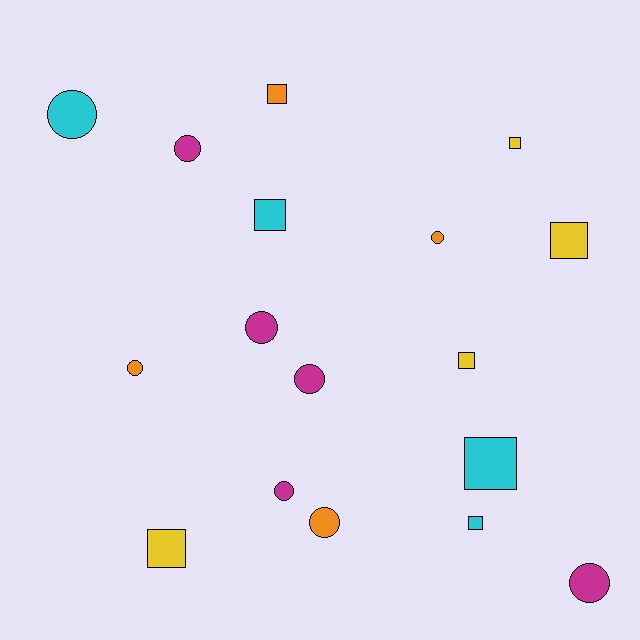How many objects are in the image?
There are 17 objects.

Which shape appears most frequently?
Circle, with 9 objects.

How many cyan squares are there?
There are 3 cyan squares.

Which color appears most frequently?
Magenta, with 5 objects.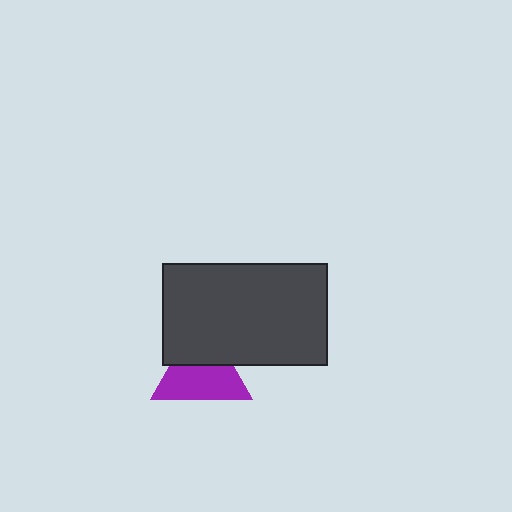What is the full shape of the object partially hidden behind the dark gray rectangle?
The partially hidden object is a purple triangle.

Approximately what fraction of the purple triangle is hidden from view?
Roughly 39% of the purple triangle is hidden behind the dark gray rectangle.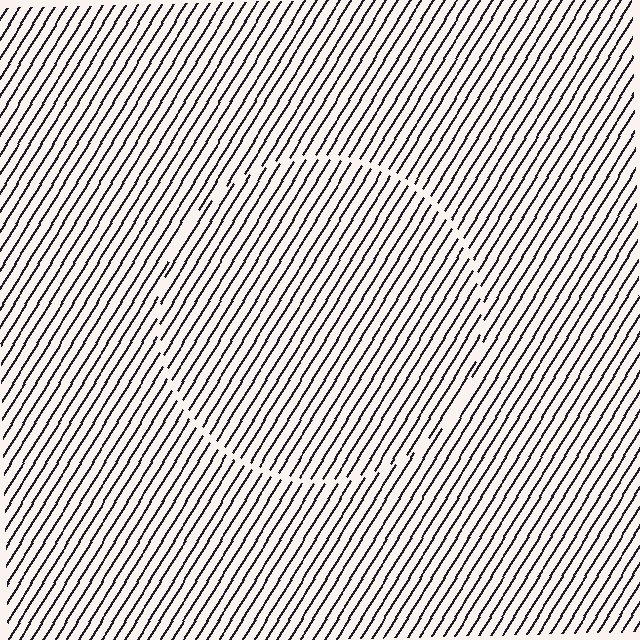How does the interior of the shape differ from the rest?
The interior of the shape contains the same grating, shifted by half a period — the contour is defined by the phase discontinuity where line-ends from the inner and outer gratings abut.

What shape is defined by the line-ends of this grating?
An illusory circle. The interior of the shape contains the same grating, shifted by half a period — the contour is defined by the phase discontinuity where line-ends from the inner and outer gratings abut.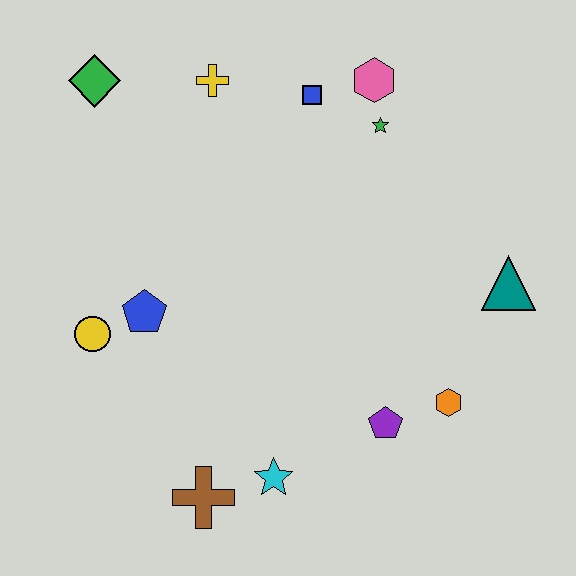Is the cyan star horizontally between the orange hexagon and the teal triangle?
No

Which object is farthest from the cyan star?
The green diamond is farthest from the cyan star.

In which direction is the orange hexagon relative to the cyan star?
The orange hexagon is to the right of the cyan star.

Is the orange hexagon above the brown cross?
Yes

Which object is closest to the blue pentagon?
The yellow circle is closest to the blue pentagon.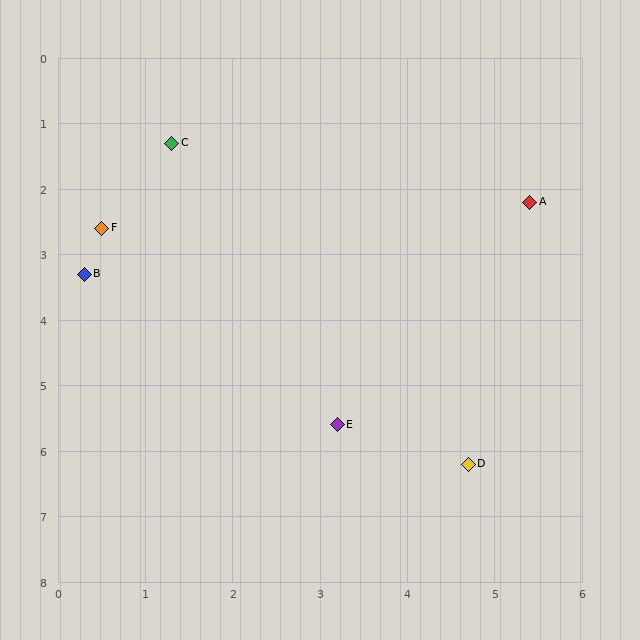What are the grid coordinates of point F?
Point F is at approximately (0.5, 2.6).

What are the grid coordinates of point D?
Point D is at approximately (4.7, 6.2).